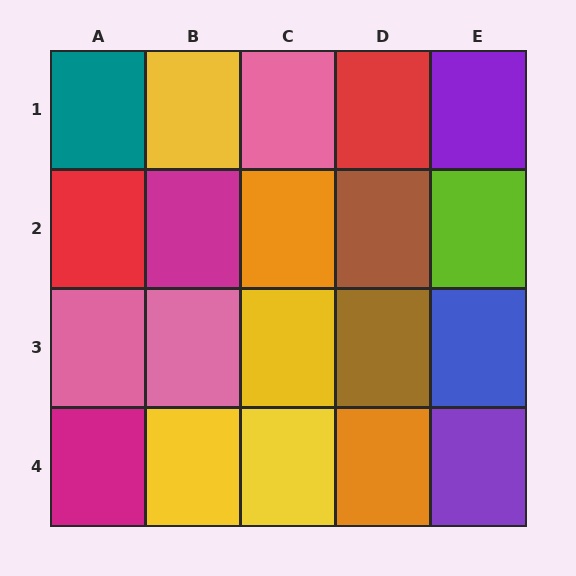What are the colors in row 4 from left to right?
Magenta, yellow, yellow, orange, purple.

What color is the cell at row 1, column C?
Pink.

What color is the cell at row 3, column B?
Pink.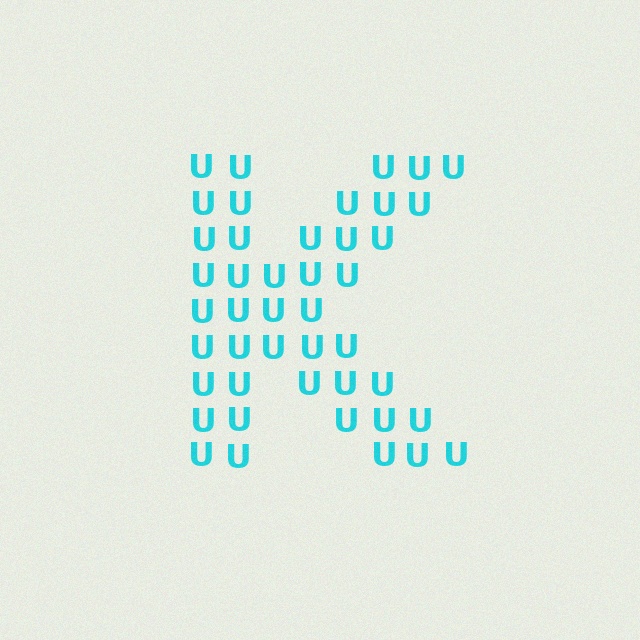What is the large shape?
The large shape is the letter K.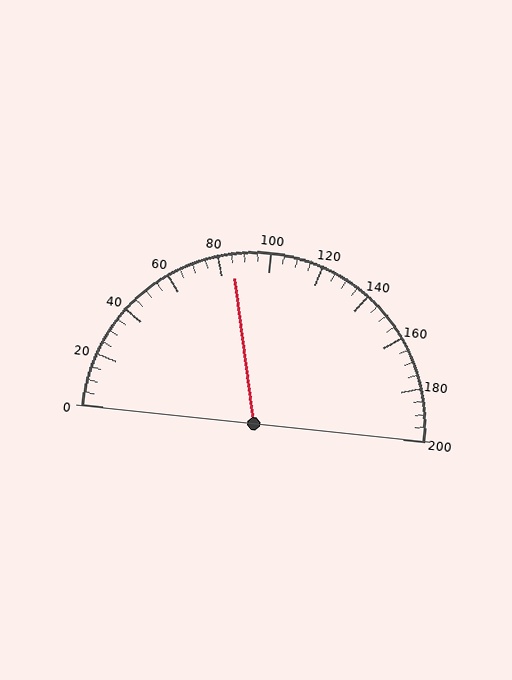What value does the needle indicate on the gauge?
The needle indicates approximately 85.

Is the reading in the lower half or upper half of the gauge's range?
The reading is in the lower half of the range (0 to 200).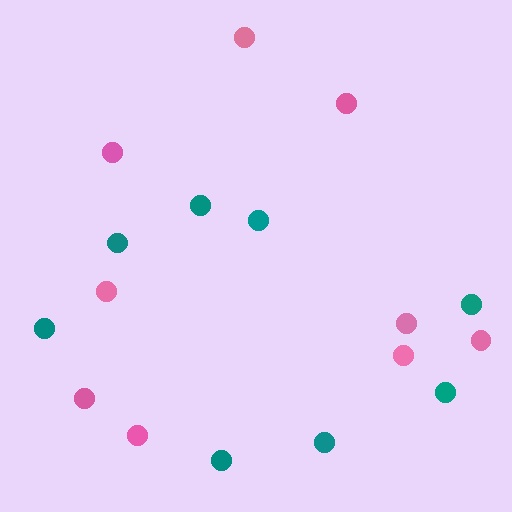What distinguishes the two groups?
There are 2 groups: one group of pink circles (9) and one group of teal circles (8).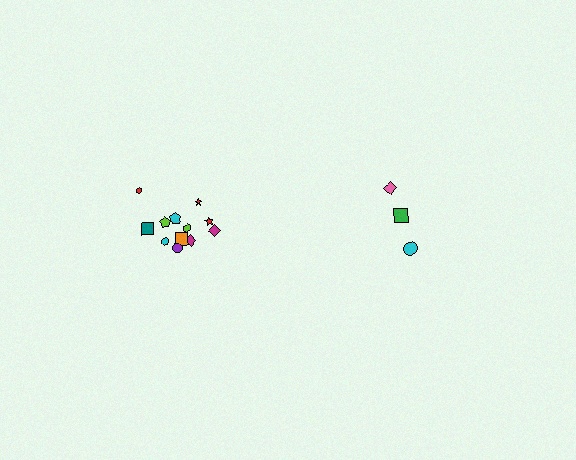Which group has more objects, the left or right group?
The left group.